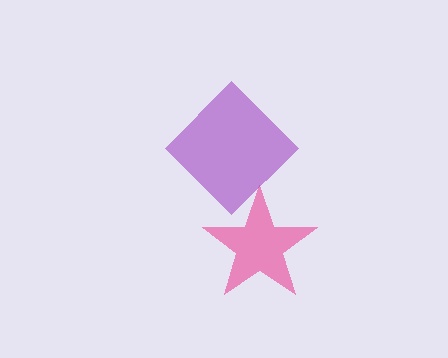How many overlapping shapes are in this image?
There are 2 overlapping shapes in the image.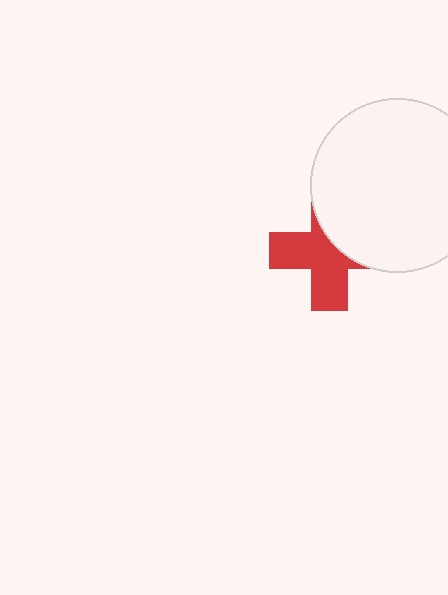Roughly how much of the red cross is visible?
About half of it is visible (roughly 58%).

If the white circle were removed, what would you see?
You would see the complete red cross.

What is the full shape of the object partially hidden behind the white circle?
The partially hidden object is a red cross.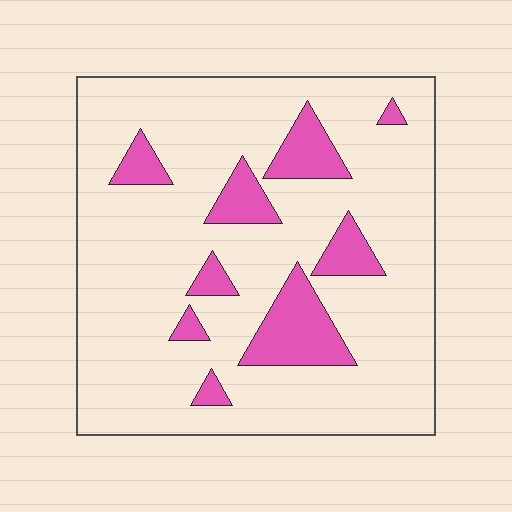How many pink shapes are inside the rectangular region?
9.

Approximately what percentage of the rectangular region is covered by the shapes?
Approximately 15%.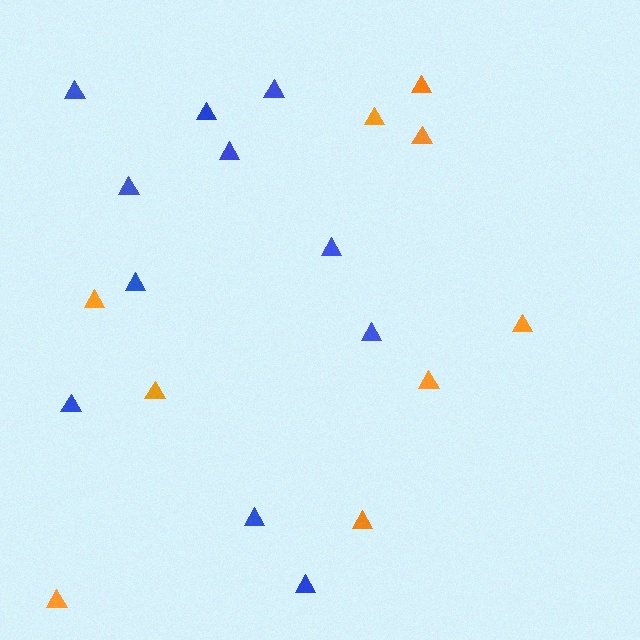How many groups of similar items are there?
There are 2 groups: one group of blue triangles (11) and one group of orange triangles (9).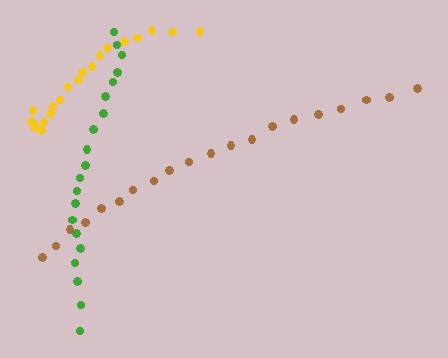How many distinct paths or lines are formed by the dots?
There are 3 distinct paths.